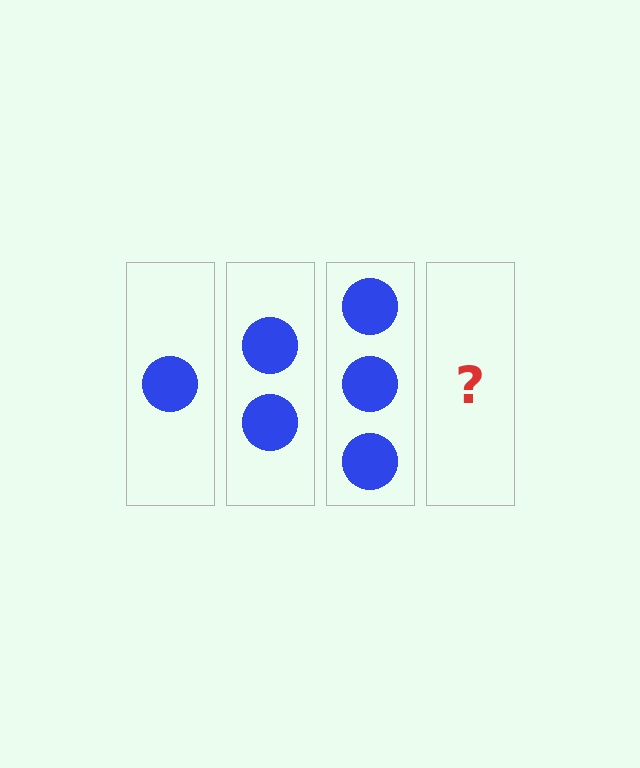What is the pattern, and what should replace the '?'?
The pattern is that each step adds one more circle. The '?' should be 4 circles.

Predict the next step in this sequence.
The next step is 4 circles.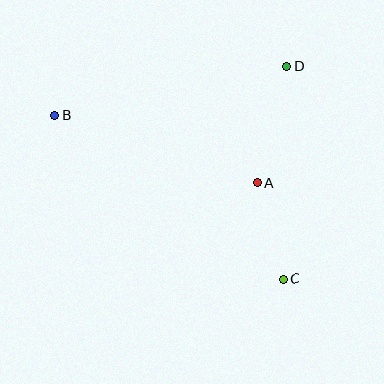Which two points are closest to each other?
Points A and C are closest to each other.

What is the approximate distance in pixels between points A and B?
The distance between A and B is approximately 213 pixels.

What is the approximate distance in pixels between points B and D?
The distance between B and D is approximately 237 pixels.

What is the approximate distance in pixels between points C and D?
The distance between C and D is approximately 213 pixels.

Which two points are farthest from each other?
Points B and C are farthest from each other.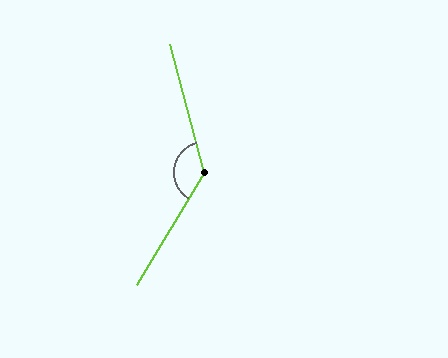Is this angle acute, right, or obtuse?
It is obtuse.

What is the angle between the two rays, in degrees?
Approximately 134 degrees.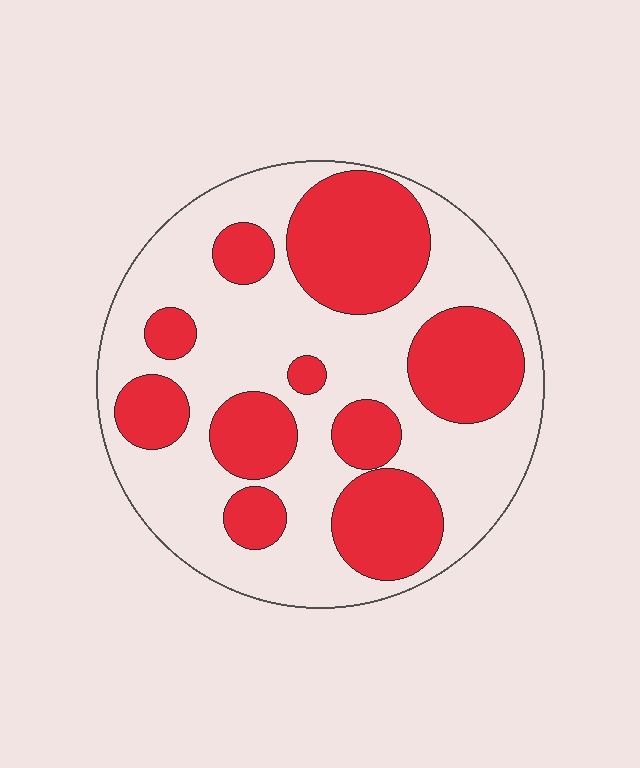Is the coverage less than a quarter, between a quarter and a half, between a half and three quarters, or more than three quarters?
Between a quarter and a half.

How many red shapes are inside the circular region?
10.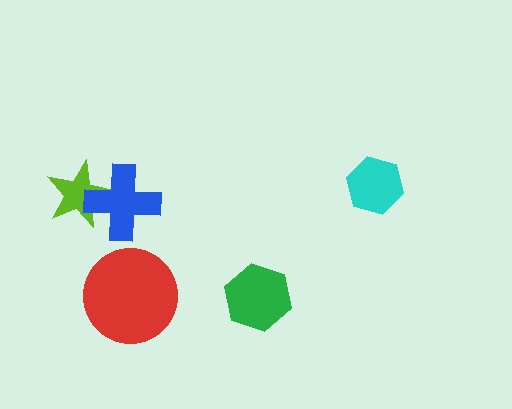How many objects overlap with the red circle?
0 objects overlap with the red circle.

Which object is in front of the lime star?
The blue cross is in front of the lime star.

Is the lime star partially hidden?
Yes, it is partially covered by another shape.